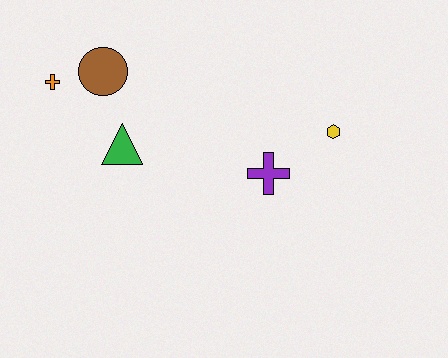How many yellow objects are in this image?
There is 1 yellow object.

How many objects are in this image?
There are 5 objects.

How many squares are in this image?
There are no squares.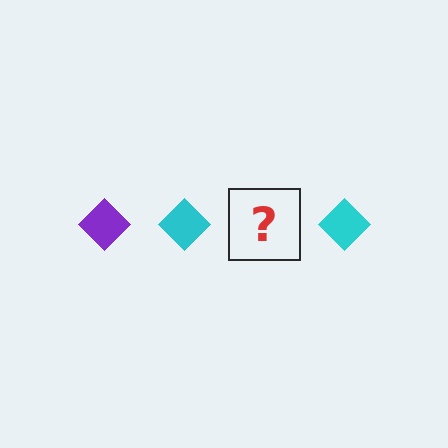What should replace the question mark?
The question mark should be replaced with a purple diamond.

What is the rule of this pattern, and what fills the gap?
The rule is that the pattern cycles through purple, cyan diamonds. The gap should be filled with a purple diamond.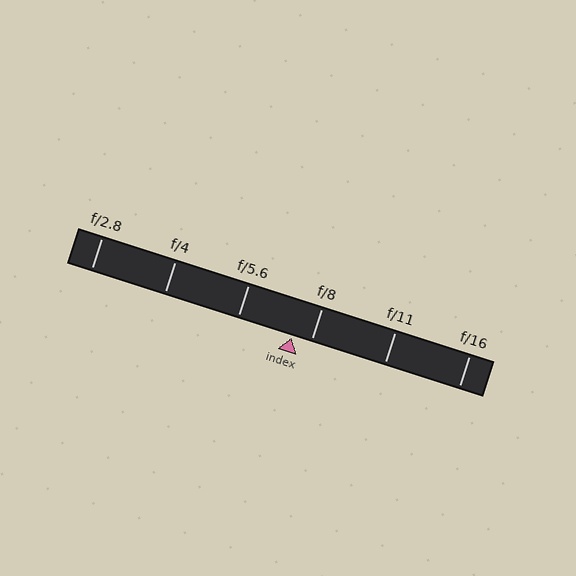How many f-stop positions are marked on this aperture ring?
There are 6 f-stop positions marked.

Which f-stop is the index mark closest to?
The index mark is closest to f/8.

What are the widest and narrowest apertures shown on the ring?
The widest aperture shown is f/2.8 and the narrowest is f/16.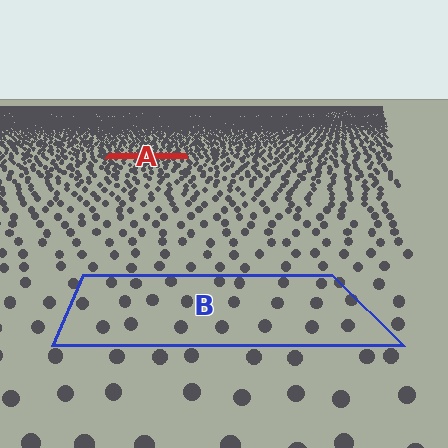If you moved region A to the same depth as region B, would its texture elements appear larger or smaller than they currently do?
They would appear larger. At a closer depth, the same texture elements are projected at a bigger on-screen size.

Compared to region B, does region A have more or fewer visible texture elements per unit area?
Region A has more texture elements per unit area — they are packed more densely because it is farther away.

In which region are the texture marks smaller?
The texture marks are smaller in region A, because it is farther away.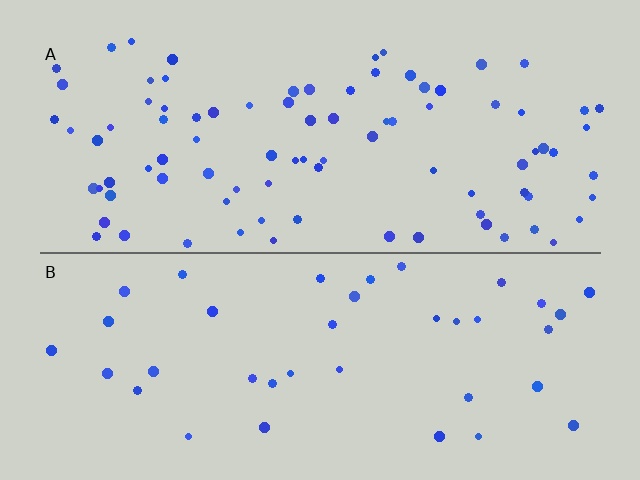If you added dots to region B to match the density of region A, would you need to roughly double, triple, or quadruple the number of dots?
Approximately double.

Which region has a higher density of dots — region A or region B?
A (the top).